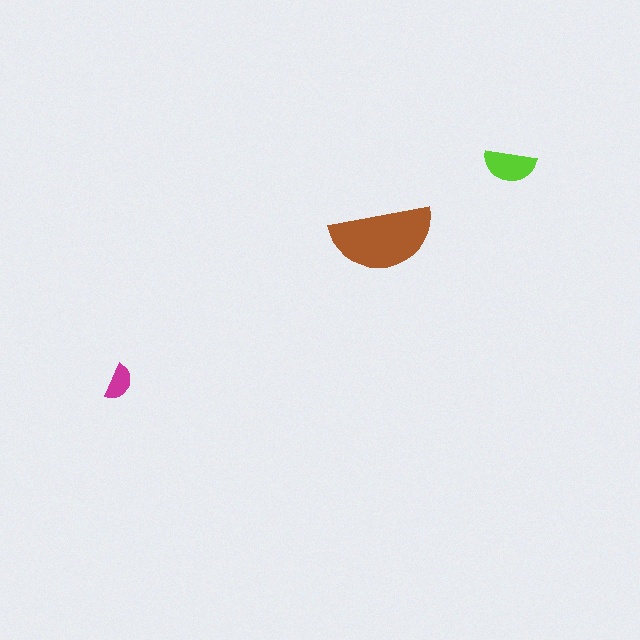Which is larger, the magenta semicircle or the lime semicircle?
The lime one.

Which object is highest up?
The lime semicircle is topmost.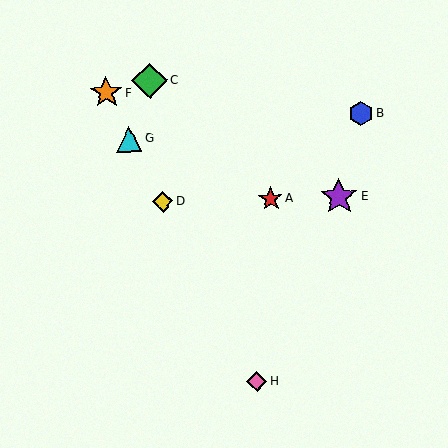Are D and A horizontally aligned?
Yes, both are at y≈201.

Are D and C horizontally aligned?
No, D is at y≈201 and C is at y≈81.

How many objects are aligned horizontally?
3 objects (A, D, E) are aligned horizontally.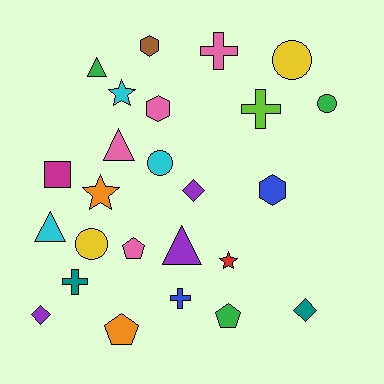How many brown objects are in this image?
There is 1 brown object.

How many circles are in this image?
There are 4 circles.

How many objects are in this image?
There are 25 objects.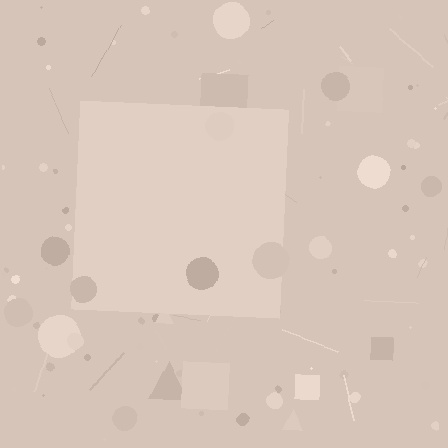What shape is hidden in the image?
A square is hidden in the image.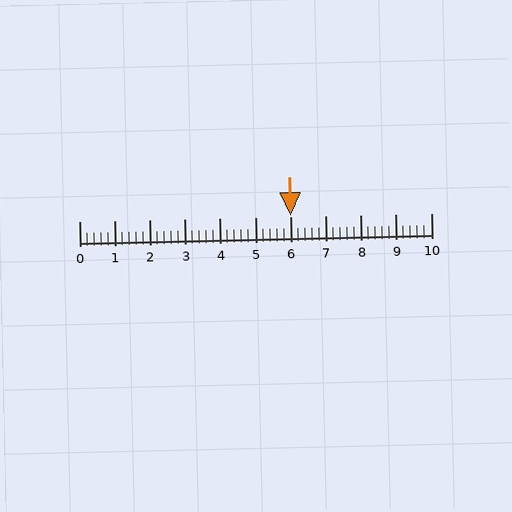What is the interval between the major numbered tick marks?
The major tick marks are spaced 1 units apart.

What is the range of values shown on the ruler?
The ruler shows values from 0 to 10.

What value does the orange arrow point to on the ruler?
The orange arrow points to approximately 6.0.